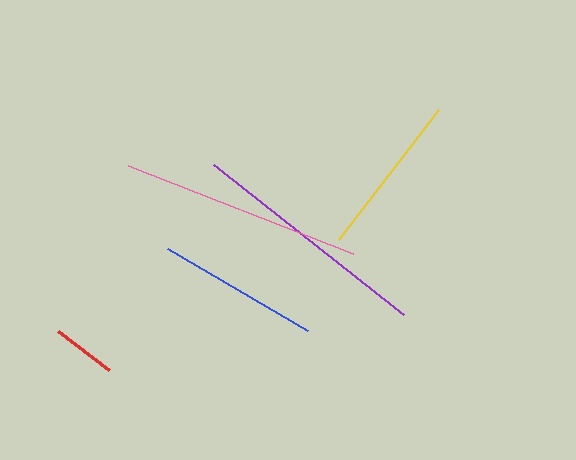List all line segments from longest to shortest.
From longest to shortest: purple, pink, yellow, blue, red.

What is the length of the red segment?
The red segment is approximately 65 pixels long.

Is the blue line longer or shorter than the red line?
The blue line is longer than the red line.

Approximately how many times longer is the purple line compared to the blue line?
The purple line is approximately 1.5 times the length of the blue line.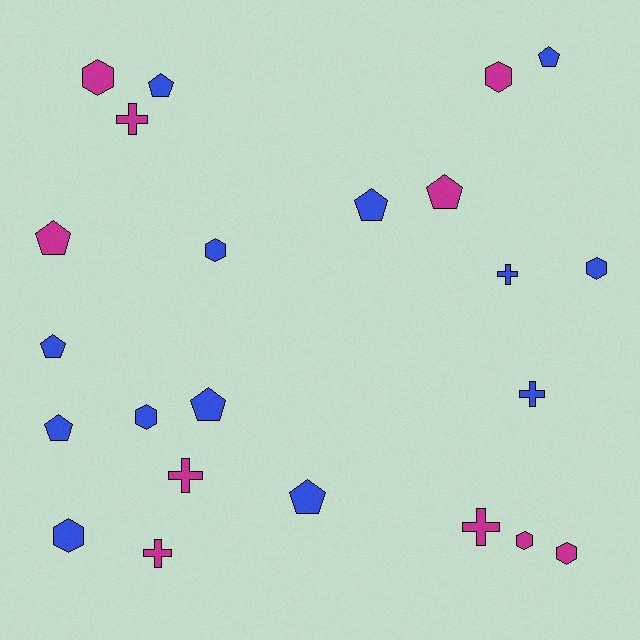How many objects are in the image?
There are 23 objects.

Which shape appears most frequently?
Pentagon, with 9 objects.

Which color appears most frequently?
Blue, with 13 objects.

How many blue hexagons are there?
There are 4 blue hexagons.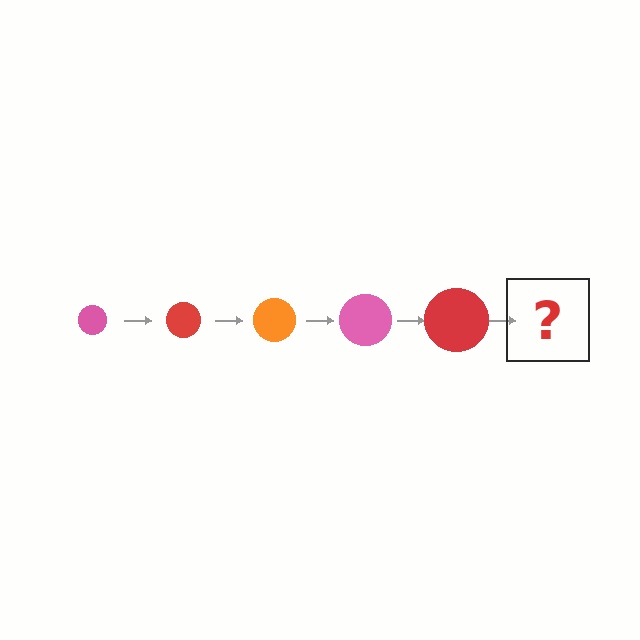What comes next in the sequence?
The next element should be an orange circle, larger than the previous one.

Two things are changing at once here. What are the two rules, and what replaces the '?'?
The two rules are that the circle grows larger each step and the color cycles through pink, red, and orange. The '?' should be an orange circle, larger than the previous one.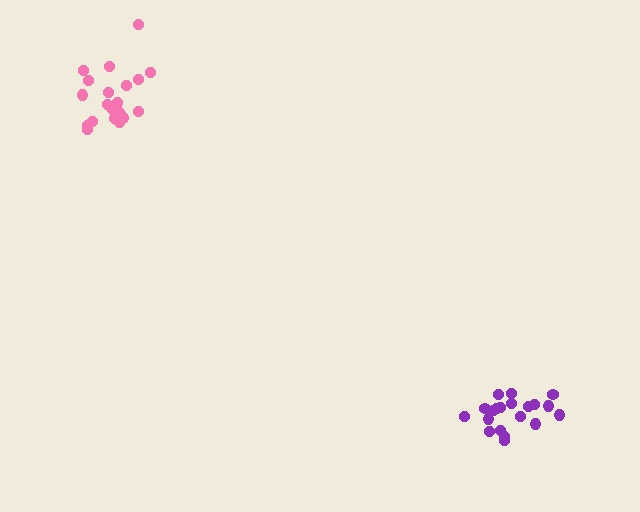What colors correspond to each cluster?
The clusters are colored: pink, purple.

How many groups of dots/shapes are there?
There are 2 groups.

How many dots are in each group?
Group 1: 21 dots, Group 2: 20 dots (41 total).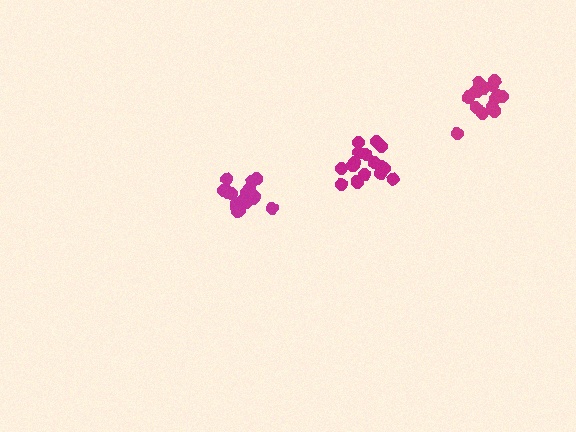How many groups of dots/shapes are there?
There are 3 groups.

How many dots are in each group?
Group 1: 16 dots, Group 2: 18 dots, Group 3: 16 dots (50 total).